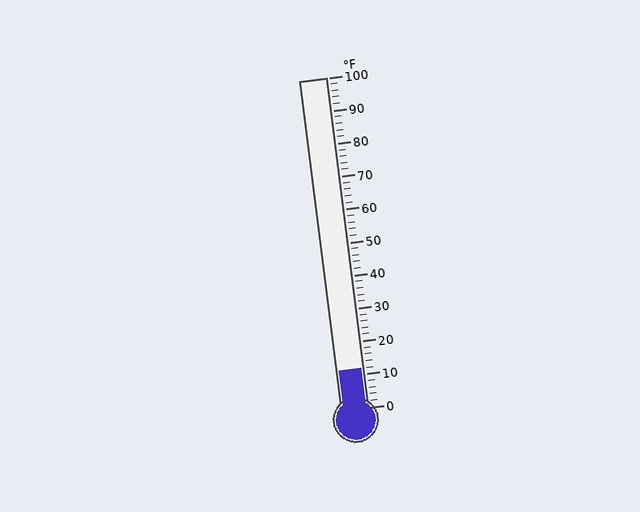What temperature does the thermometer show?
The thermometer shows approximately 12°F.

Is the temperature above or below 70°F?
The temperature is below 70°F.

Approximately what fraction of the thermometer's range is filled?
The thermometer is filled to approximately 10% of its range.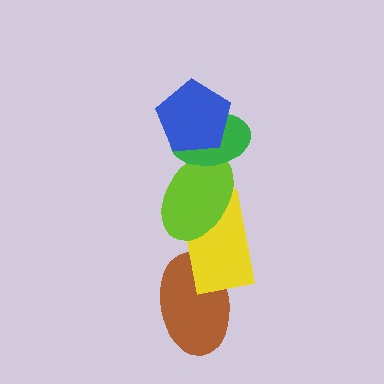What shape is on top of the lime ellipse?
The green ellipse is on top of the lime ellipse.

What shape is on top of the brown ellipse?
The yellow rectangle is on top of the brown ellipse.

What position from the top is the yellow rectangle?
The yellow rectangle is 4th from the top.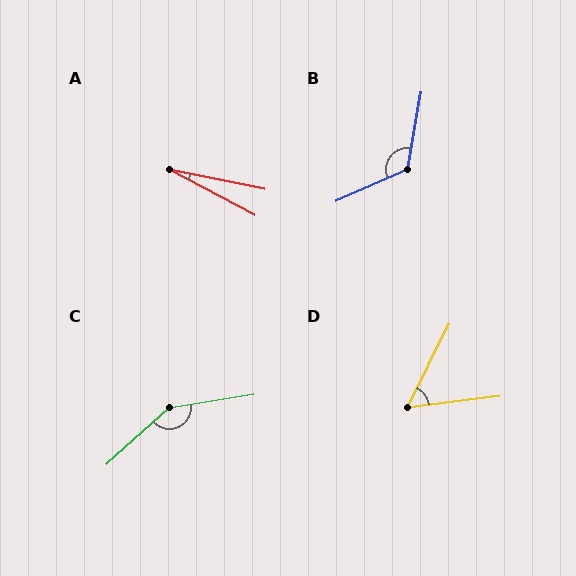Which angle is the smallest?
A, at approximately 17 degrees.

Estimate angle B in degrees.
Approximately 124 degrees.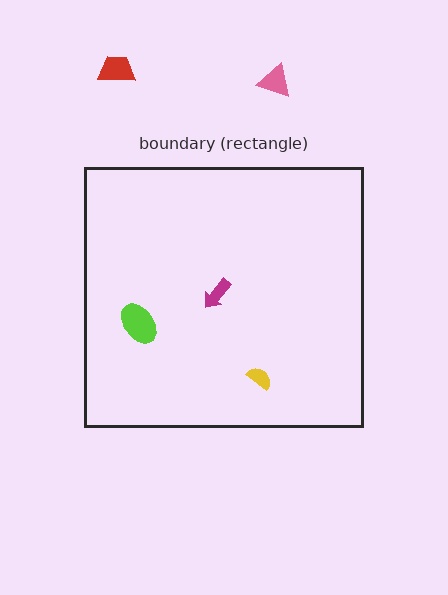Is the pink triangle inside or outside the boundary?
Outside.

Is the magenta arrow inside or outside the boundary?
Inside.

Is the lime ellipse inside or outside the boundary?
Inside.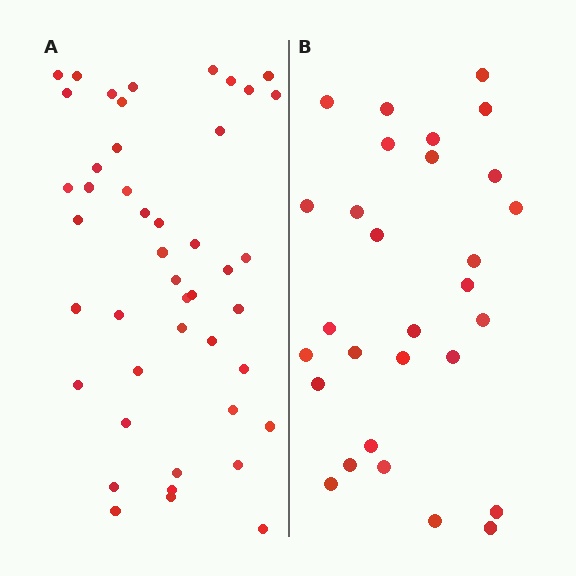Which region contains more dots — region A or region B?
Region A (the left region) has more dots.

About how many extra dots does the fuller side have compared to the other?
Region A has approximately 15 more dots than region B.